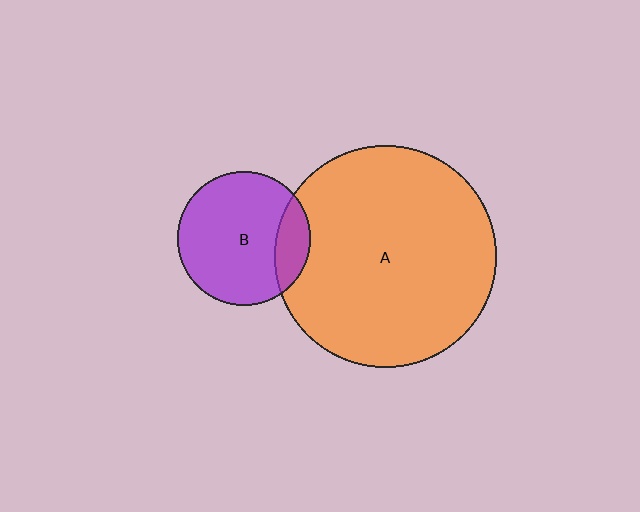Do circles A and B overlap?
Yes.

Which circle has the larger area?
Circle A (orange).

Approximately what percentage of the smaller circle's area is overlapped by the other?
Approximately 15%.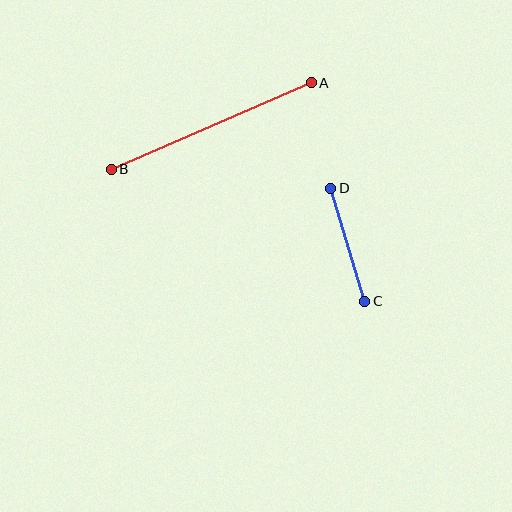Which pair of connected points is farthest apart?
Points A and B are farthest apart.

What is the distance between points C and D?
The distance is approximately 118 pixels.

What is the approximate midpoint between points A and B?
The midpoint is at approximately (211, 126) pixels.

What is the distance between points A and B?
The distance is approximately 218 pixels.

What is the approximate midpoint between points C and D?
The midpoint is at approximately (348, 245) pixels.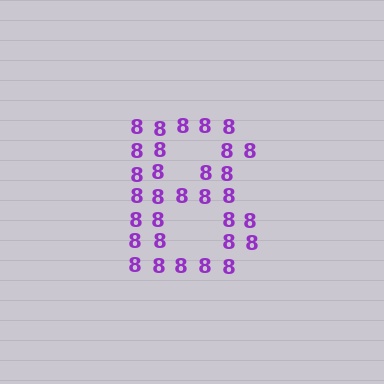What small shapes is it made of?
It is made of small digit 8's.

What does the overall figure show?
The overall figure shows the letter B.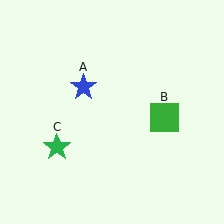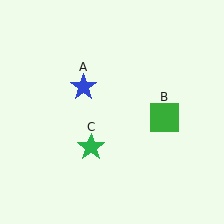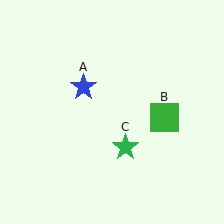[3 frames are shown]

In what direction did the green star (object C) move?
The green star (object C) moved right.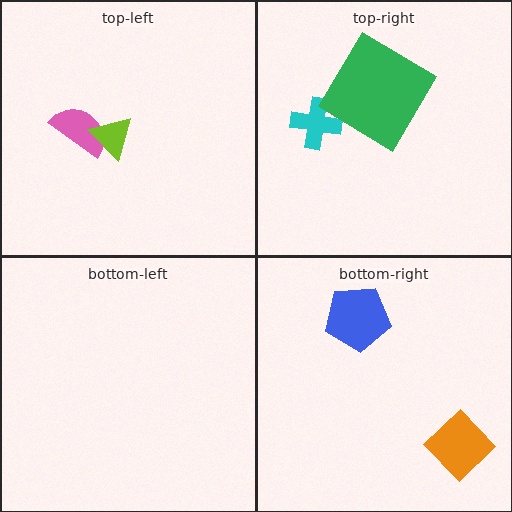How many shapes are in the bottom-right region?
2.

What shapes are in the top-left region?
The pink semicircle, the lime triangle.